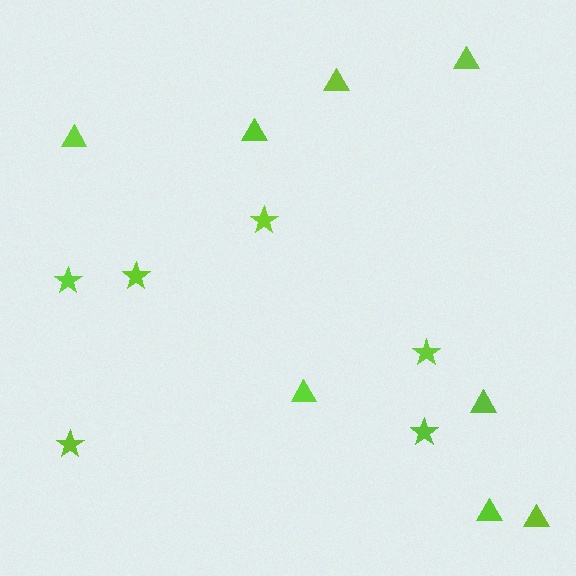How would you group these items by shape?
There are 2 groups: one group of stars (6) and one group of triangles (8).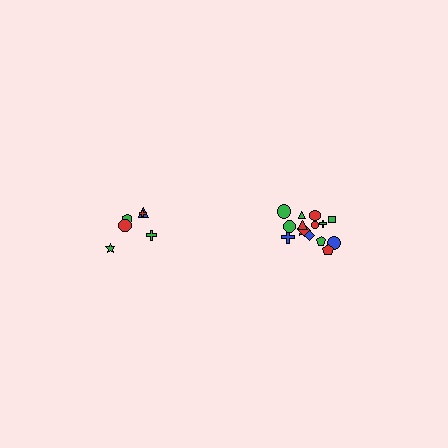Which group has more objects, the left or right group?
The right group.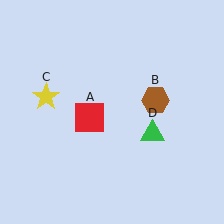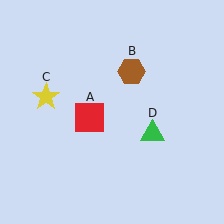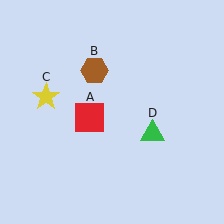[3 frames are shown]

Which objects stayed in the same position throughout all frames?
Red square (object A) and yellow star (object C) and green triangle (object D) remained stationary.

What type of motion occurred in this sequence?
The brown hexagon (object B) rotated counterclockwise around the center of the scene.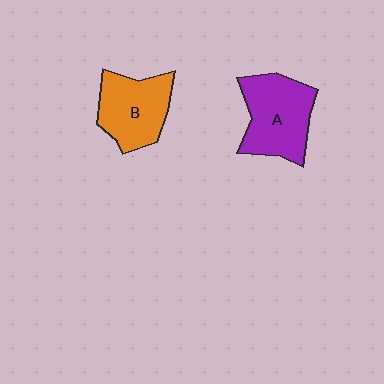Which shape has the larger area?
Shape A (purple).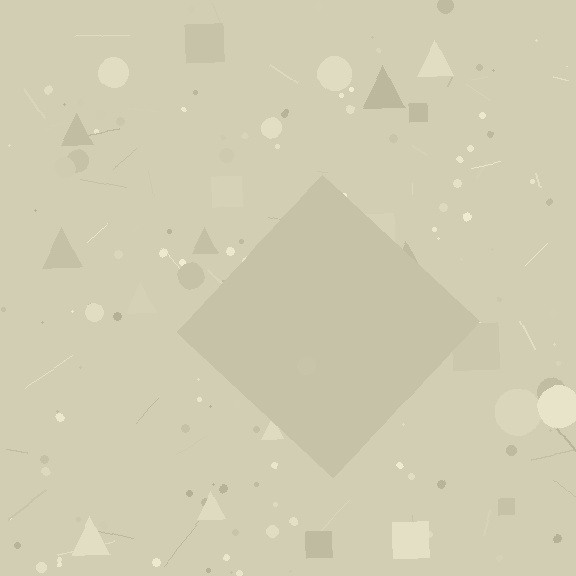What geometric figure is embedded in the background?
A diamond is embedded in the background.